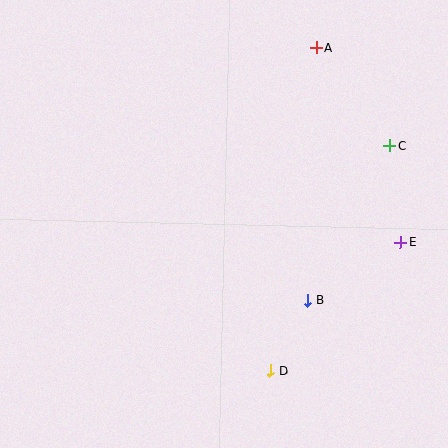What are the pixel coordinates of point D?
Point D is at (270, 371).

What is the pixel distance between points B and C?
The distance between B and C is 175 pixels.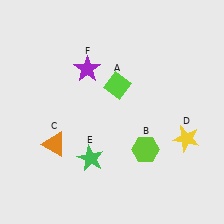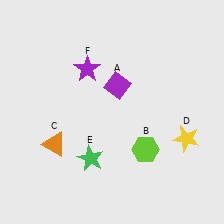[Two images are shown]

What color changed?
The diamond (A) changed from lime in Image 1 to purple in Image 2.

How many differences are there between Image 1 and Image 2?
There is 1 difference between the two images.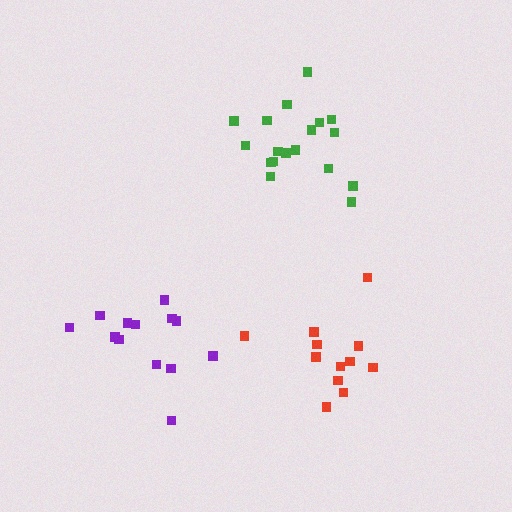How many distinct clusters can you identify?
There are 3 distinct clusters.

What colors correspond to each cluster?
The clusters are colored: purple, green, red.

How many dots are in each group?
Group 1: 13 dots, Group 2: 18 dots, Group 3: 12 dots (43 total).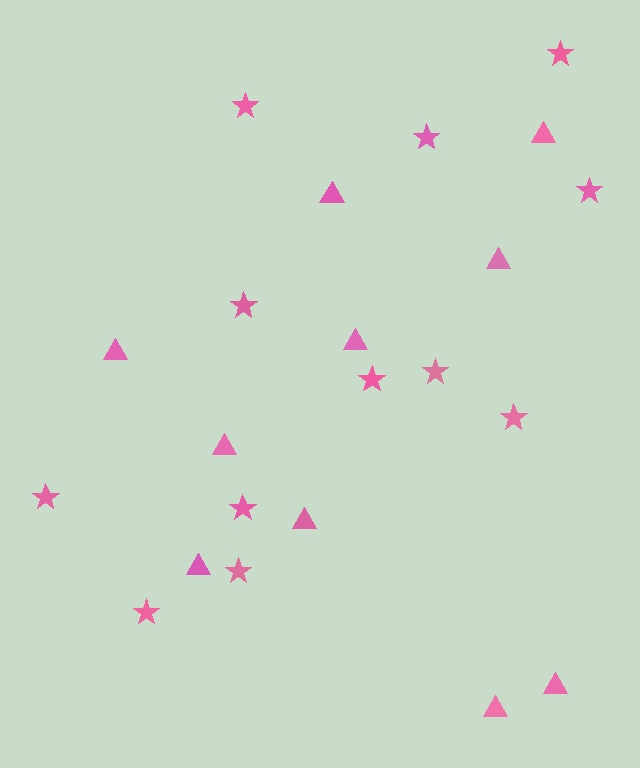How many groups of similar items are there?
There are 2 groups: one group of stars (12) and one group of triangles (10).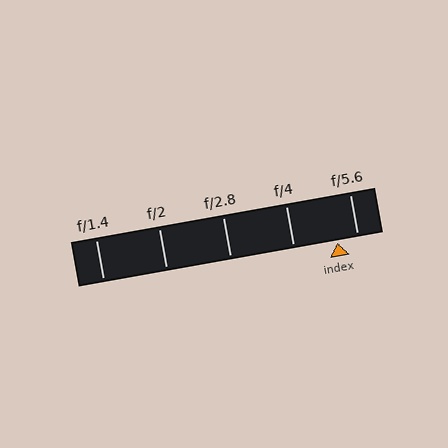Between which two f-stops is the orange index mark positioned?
The index mark is between f/4 and f/5.6.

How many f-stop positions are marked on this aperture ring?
There are 5 f-stop positions marked.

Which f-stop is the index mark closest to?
The index mark is closest to f/5.6.